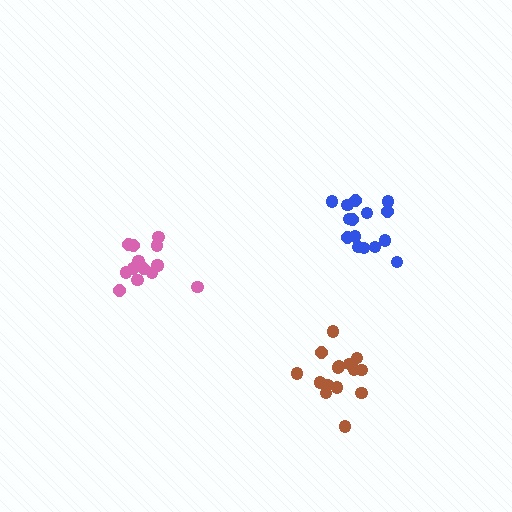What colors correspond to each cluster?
The clusters are colored: blue, pink, brown.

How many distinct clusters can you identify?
There are 3 distinct clusters.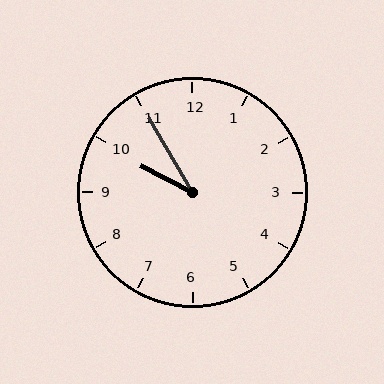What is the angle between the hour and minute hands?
Approximately 32 degrees.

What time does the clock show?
9:55.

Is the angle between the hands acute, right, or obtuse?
It is acute.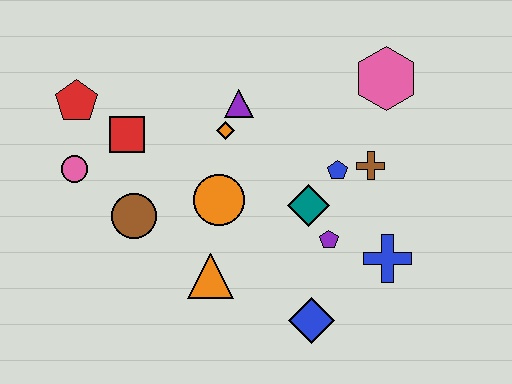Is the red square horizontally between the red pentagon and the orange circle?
Yes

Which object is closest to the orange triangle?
The orange circle is closest to the orange triangle.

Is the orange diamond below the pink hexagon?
Yes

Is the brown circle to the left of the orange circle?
Yes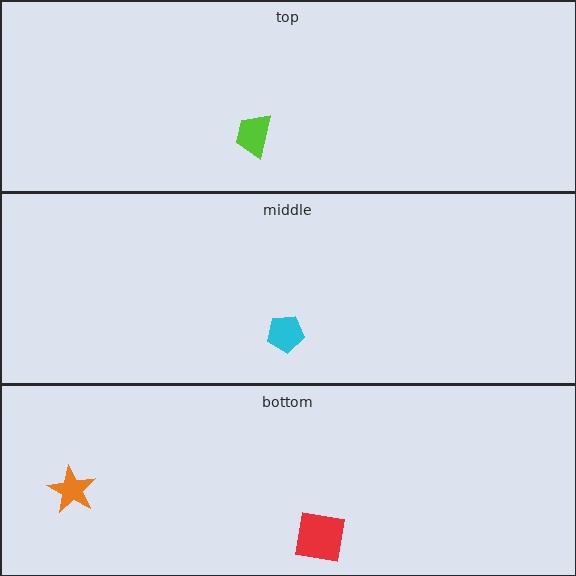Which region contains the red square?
The bottom region.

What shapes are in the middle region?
The cyan pentagon.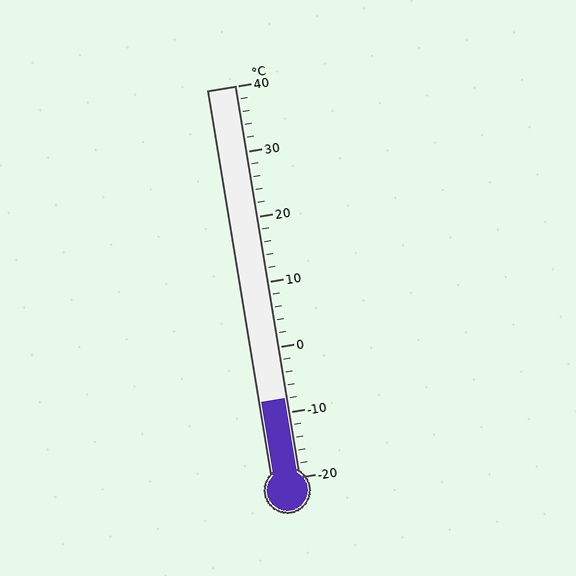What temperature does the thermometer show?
The thermometer shows approximately -8°C.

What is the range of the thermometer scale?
The thermometer scale ranges from -20°C to 40°C.